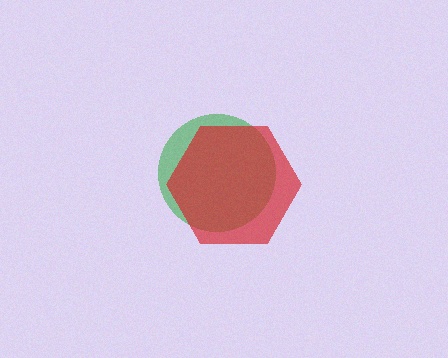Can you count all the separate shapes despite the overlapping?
Yes, there are 2 separate shapes.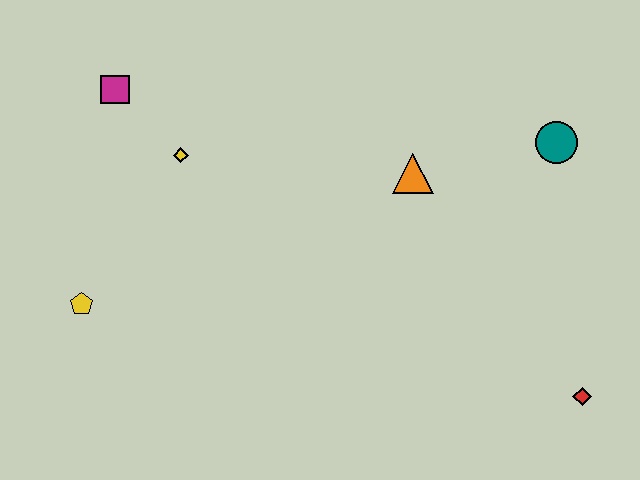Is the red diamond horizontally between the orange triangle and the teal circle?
No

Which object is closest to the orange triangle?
The teal circle is closest to the orange triangle.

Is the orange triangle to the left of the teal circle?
Yes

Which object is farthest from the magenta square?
The red diamond is farthest from the magenta square.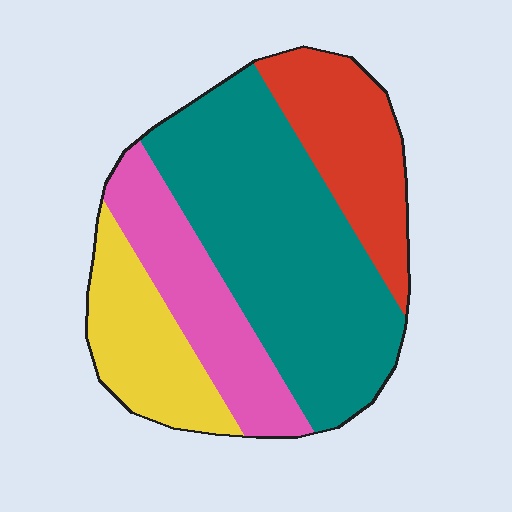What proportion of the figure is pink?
Pink takes up about one fifth (1/5) of the figure.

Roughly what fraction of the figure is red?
Red takes up about one fifth (1/5) of the figure.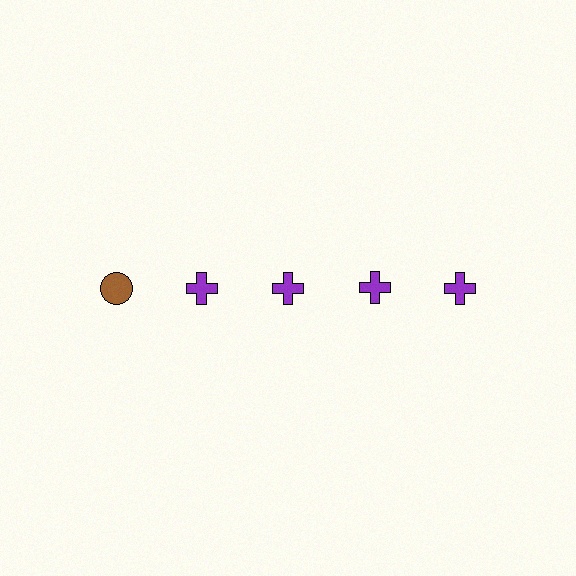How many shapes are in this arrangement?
There are 5 shapes arranged in a grid pattern.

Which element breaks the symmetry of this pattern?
The brown circle in the top row, leftmost column breaks the symmetry. All other shapes are purple crosses.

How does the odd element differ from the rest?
It differs in both color (brown instead of purple) and shape (circle instead of cross).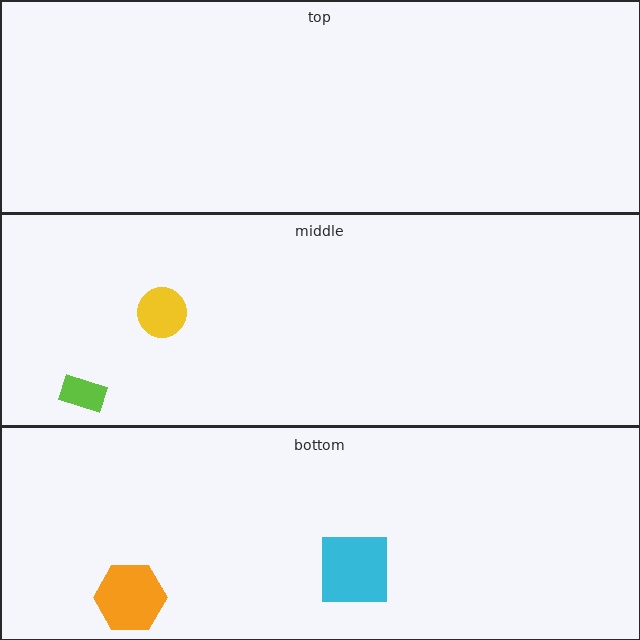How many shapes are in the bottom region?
2.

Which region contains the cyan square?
The bottom region.